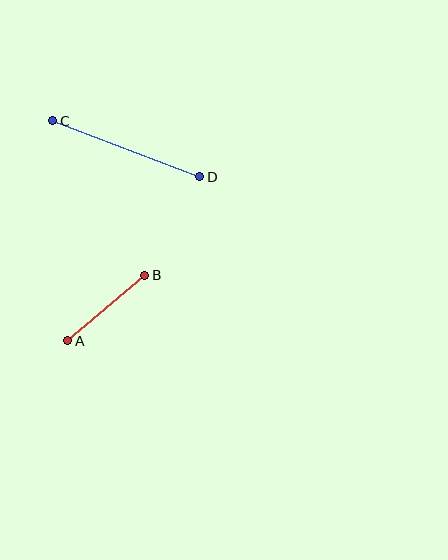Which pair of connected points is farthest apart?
Points C and D are farthest apart.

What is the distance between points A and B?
The distance is approximately 101 pixels.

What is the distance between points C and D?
The distance is approximately 157 pixels.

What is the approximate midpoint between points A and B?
The midpoint is at approximately (106, 308) pixels.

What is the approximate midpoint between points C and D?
The midpoint is at approximately (126, 149) pixels.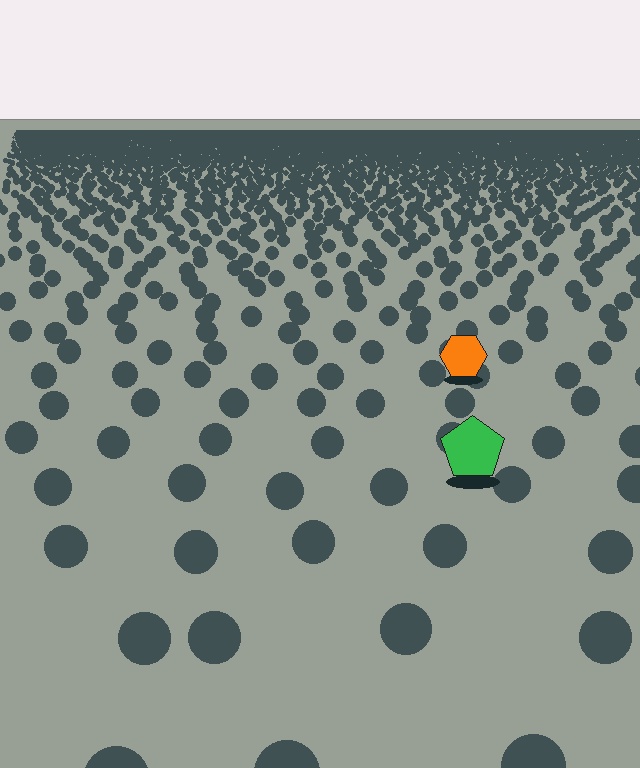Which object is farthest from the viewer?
The orange hexagon is farthest from the viewer. It appears smaller and the ground texture around it is denser.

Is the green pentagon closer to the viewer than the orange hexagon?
Yes. The green pentagon is closer — you can tell from the texture gradient: the ground texture is coarser near it.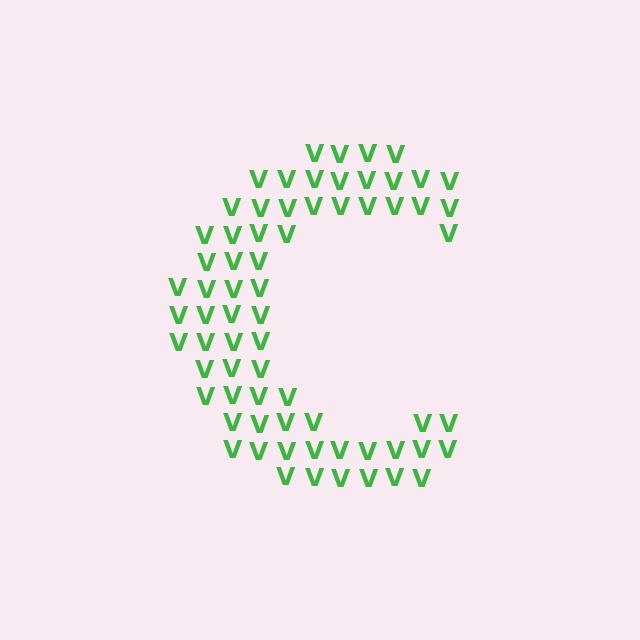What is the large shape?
The large shape is the letter C.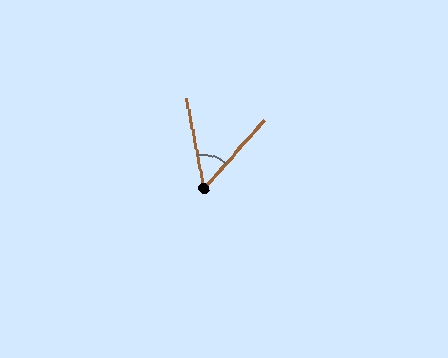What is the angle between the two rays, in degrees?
Approximately 53 degrees.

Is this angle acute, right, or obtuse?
It is acute.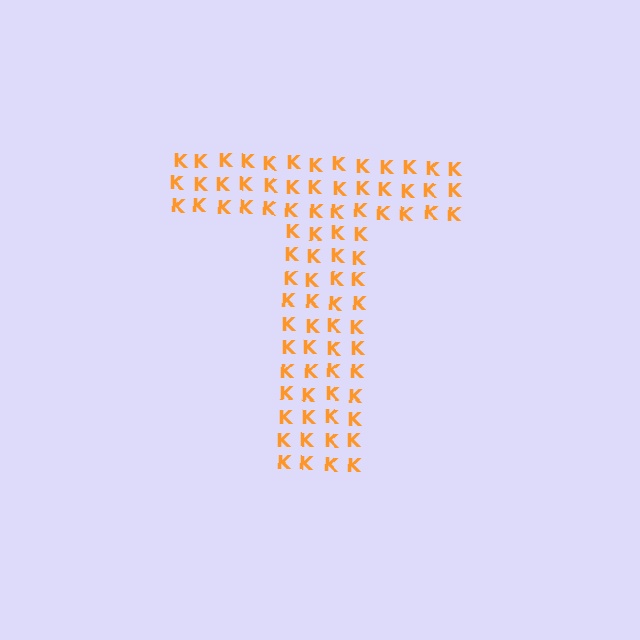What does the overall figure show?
The overall figure shows the letter T.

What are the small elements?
The small elements are letter K's.